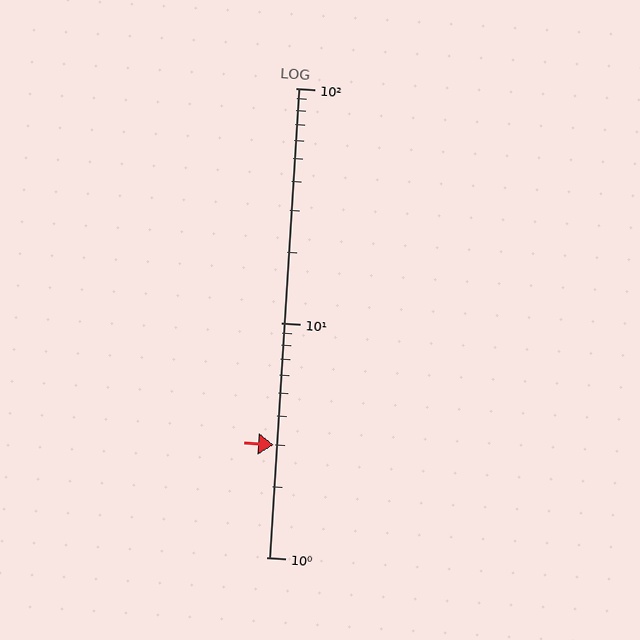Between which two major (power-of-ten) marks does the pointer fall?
The pointer is between 1 and 10.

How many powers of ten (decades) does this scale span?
The scale spans 2 decades, from 1 to 100.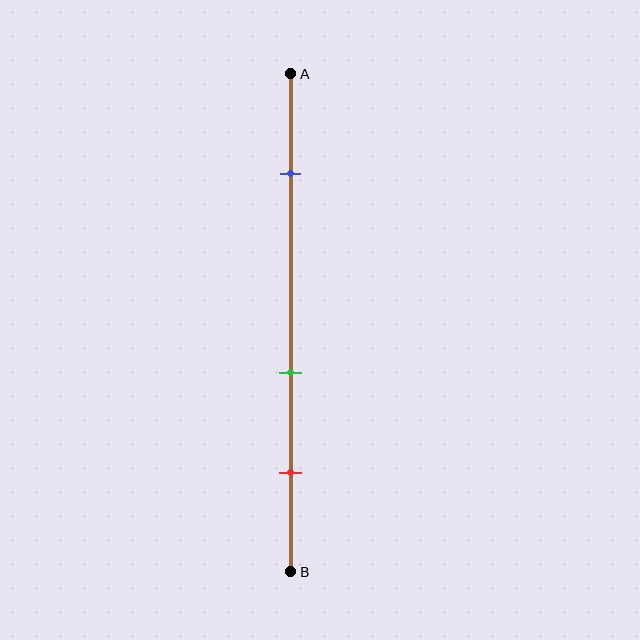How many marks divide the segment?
There are 3 marks dividing the segment.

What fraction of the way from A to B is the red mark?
The red mark is approximately 80% (0.8) of the way from A to B.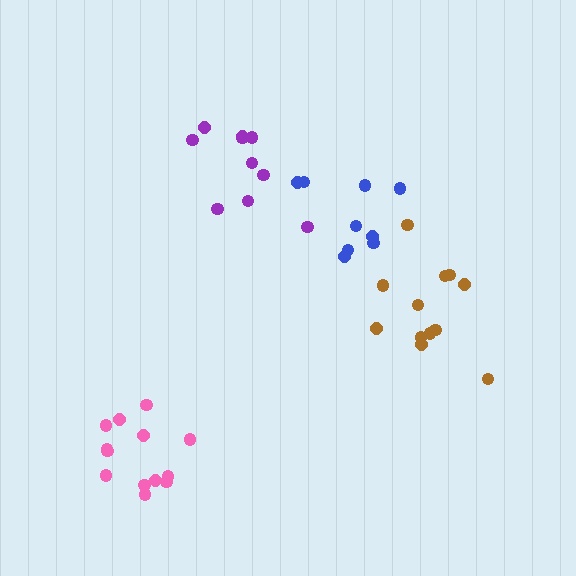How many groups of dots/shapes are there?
There are 4 groups.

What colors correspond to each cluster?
The clusters are colored: brown, purple, blue, pink.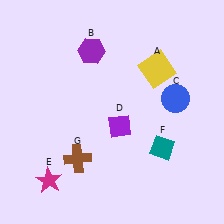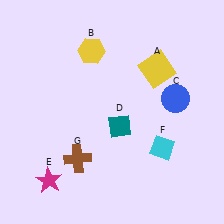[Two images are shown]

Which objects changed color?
B changed from purple to yellow. D changed from purple to teal. F changed from teal to cyan.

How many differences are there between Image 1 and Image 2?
There are 3 differences between the two images.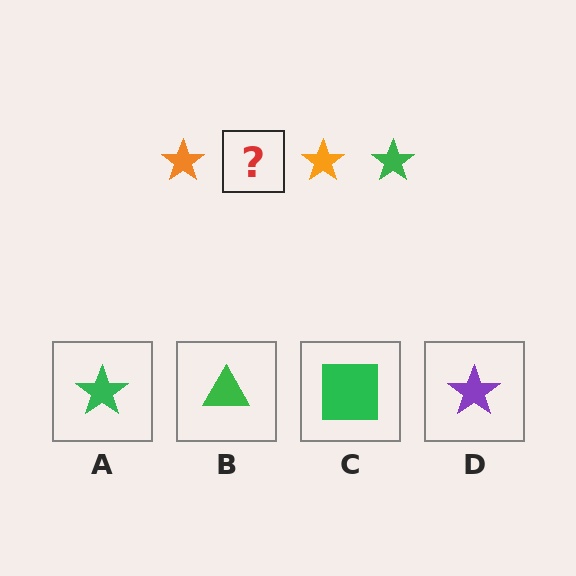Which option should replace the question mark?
Option A.